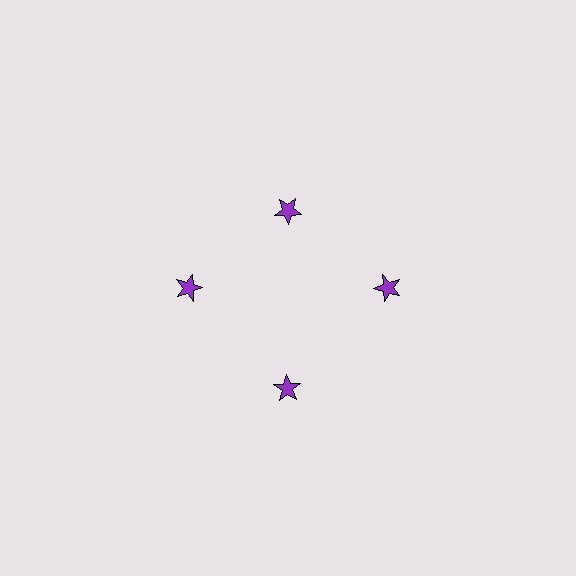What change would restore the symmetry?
The symmetry would be restored by moving it outward, back onto the ring so that all 4 stars sit at equal angles and equal distance from the center.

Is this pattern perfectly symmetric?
No. The 4 purple stars are arranged in a ring, but one element near the 12 o'clock position is pulled inward toward the center, breaking the 4-fold rotational symmetry.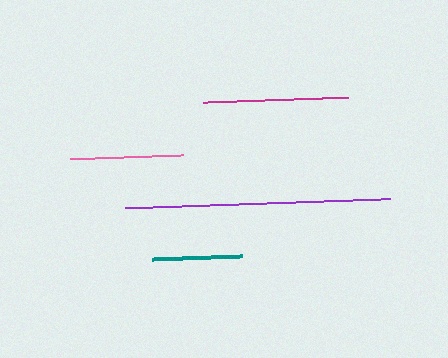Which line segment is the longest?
The purple line is the longest at approximately 265 pixels.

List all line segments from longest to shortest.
From longest to shortest: purple, magenta, pink, teal.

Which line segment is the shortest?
The teal line is the shortest at approximately 91 pixels.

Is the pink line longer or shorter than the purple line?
The purple line is longer than the pink line.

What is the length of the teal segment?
The teal segment is approximately 91 pixels long.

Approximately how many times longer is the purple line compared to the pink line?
The purple line is approximately 2.4 times the length of the pink line.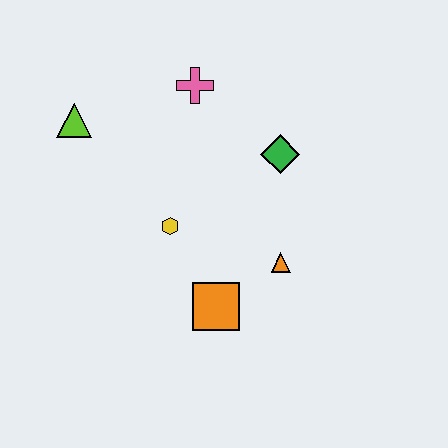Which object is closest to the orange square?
The orange triangle is closest to the orange square.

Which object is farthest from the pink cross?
The orange square is farthest from the pink cross.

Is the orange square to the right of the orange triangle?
No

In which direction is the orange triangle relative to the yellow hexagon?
The orange triangle is to the right of the yellow hexagon.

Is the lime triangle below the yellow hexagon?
No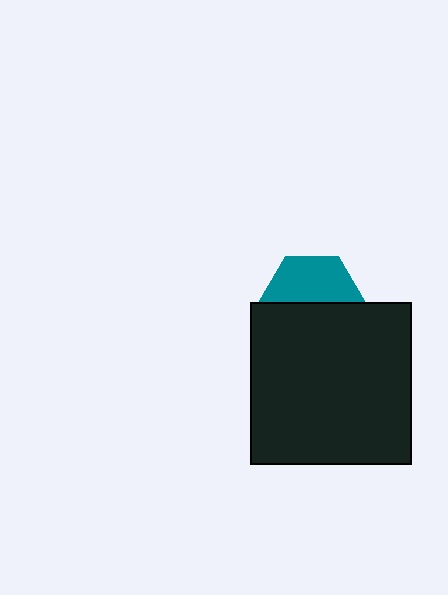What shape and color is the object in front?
The object in front is a black square.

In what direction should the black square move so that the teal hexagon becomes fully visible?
The black square should move down. That is the shortest direction to clear the overlap and leave the teal hexagon fully visible.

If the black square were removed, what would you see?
You would see the complete teal hexagon.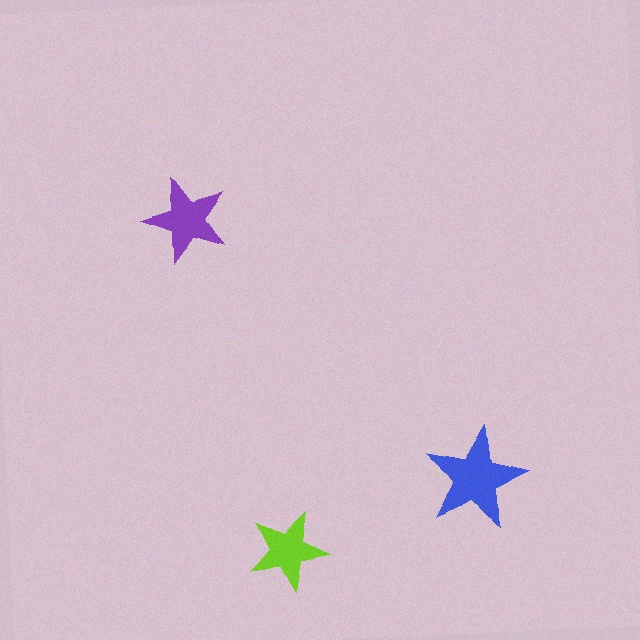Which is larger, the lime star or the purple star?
The purple one.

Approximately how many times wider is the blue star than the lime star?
About 1.5 times wider.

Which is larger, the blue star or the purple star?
The blue one.